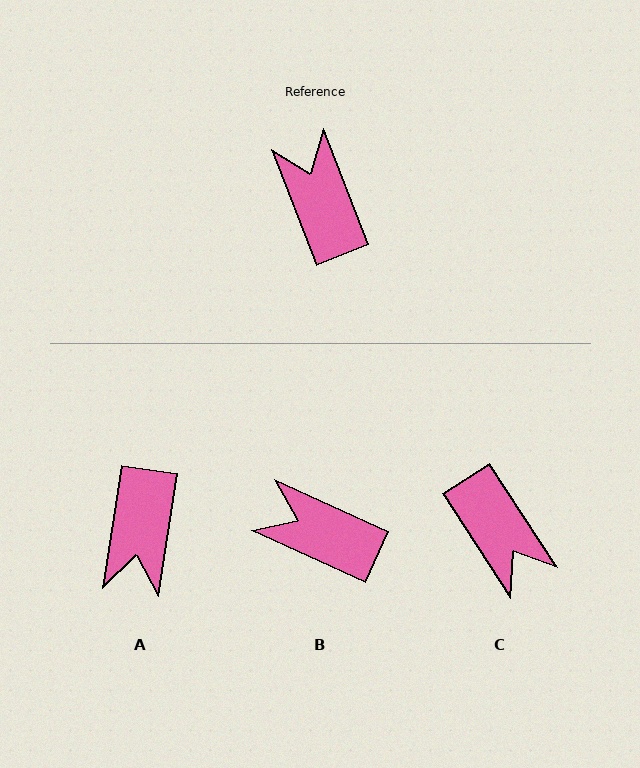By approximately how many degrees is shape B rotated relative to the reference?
Approximately 44 degrees counter-clockwise.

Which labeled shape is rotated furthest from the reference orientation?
C, about 169 degrees away.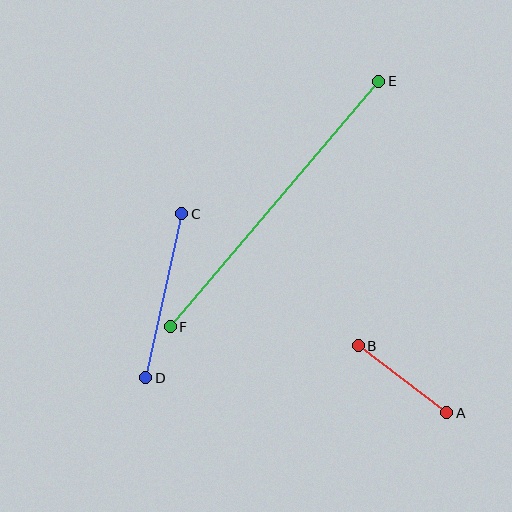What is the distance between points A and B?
The distance is approximately 111 pixels.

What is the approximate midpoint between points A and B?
The midpoint is at approximately (402, 379) pixels.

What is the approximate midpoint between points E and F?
The midpoint is at approximately (274, 204) pixels.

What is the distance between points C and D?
The distance is approximately 168 pixels.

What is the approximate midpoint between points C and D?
The midpoint is at approximately (164, 296) pixels.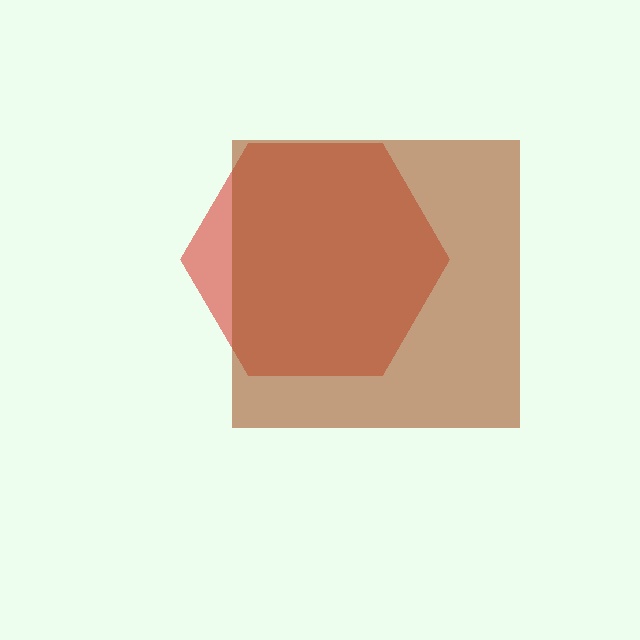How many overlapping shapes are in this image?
There are 2 overlapping shapes in the image.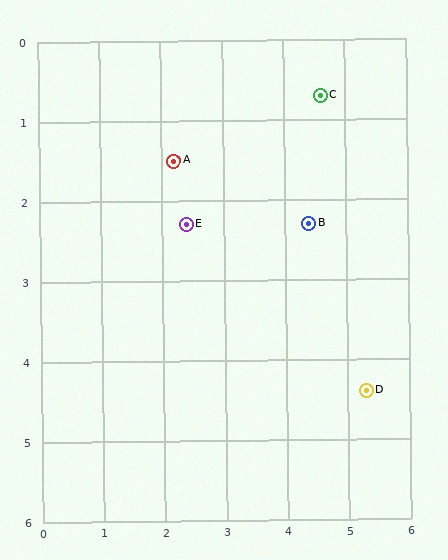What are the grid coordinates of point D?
Point D is at approximately (5.3, 4.4).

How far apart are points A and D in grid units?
Points A and D are about 4.2 grid units apart.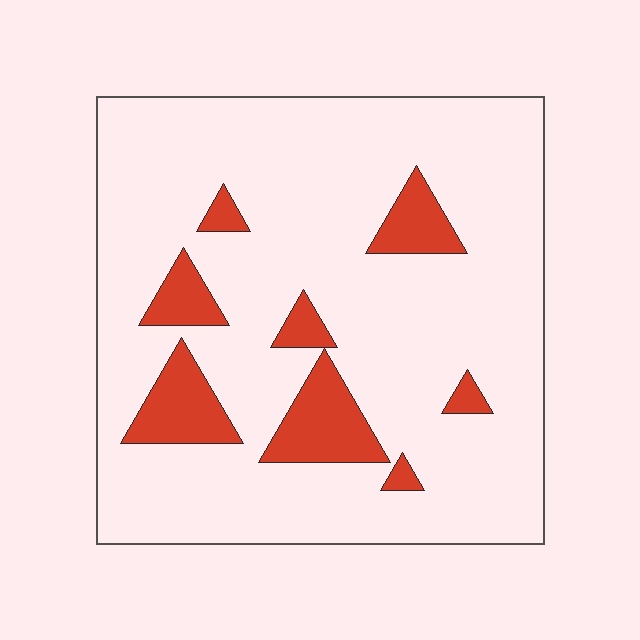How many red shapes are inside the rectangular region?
8.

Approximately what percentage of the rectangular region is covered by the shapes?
Approximately 15%.